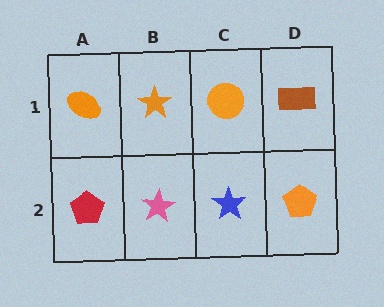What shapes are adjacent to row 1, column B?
A pink star (row 2, column B), an orange ellipse (row 1, column A), an orange circle (row 1, column C).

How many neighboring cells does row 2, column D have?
2.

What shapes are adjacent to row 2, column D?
A brown rectangle (row 1, column D), a blue star (row 2, column C).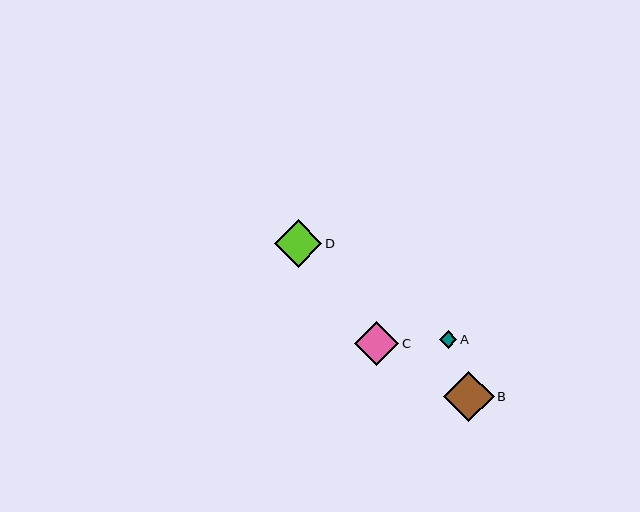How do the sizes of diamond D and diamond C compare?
Diamond D and diamond C are approximately the same size.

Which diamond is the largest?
Diamond B is the largest with a size of approximately 50 pixels.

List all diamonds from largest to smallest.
From largest to smallest: B, D, C, A.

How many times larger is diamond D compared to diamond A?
Diamond D is approximately 2.7 times the size of diamond A.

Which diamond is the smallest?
Diamond A is the smallest with a size of approximately 17 pixels.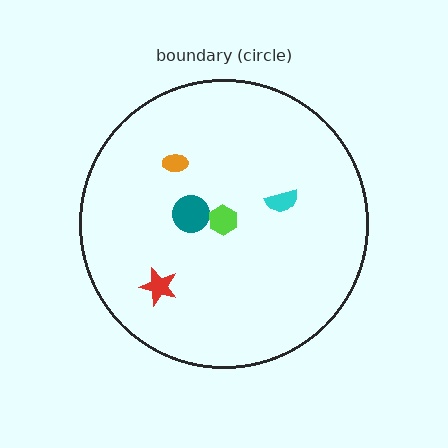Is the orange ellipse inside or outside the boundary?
Inside.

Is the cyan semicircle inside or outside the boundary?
Inside.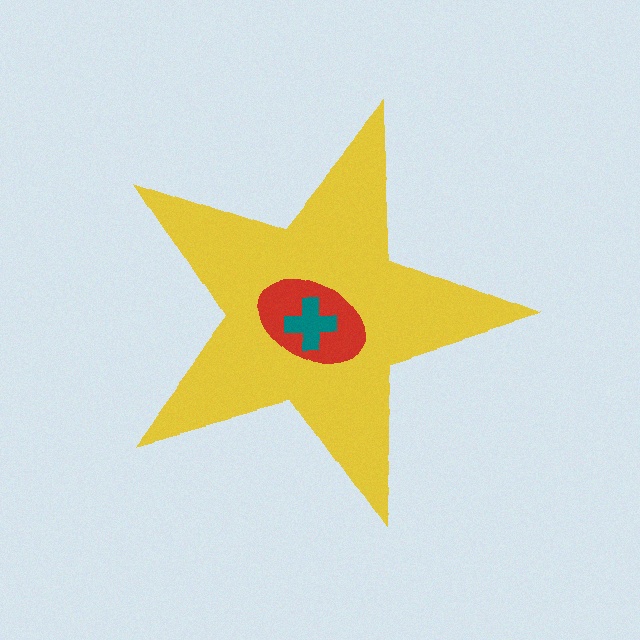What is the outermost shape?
The yellow star.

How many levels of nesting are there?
3.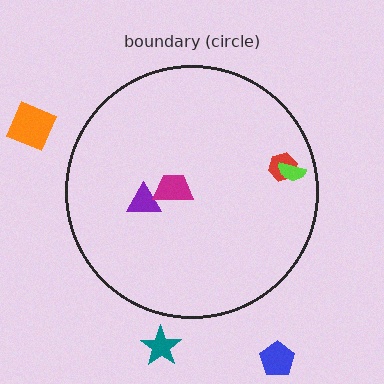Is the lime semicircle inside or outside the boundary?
Inside.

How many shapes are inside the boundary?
4 inside, 3 outside.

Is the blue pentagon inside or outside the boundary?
Outside.